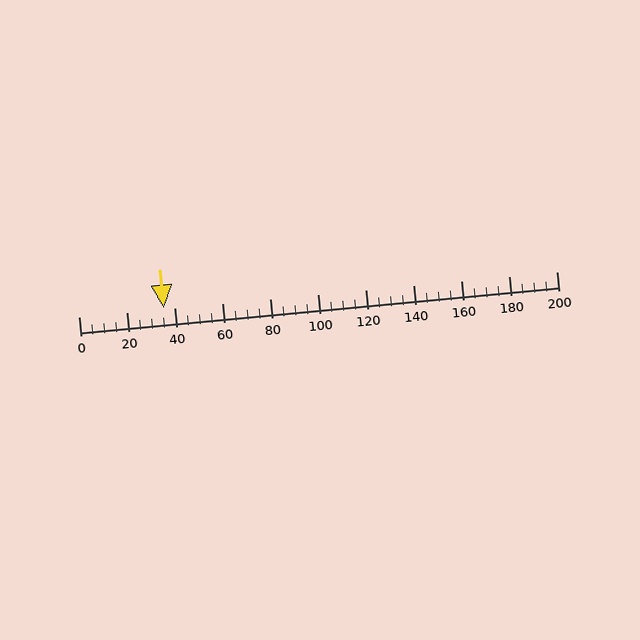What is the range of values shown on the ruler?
The ruler shows values from 0 to 200.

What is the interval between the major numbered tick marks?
The major tick marks are spaced 20 units apart.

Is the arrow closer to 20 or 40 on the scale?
The arrow is closer to 40.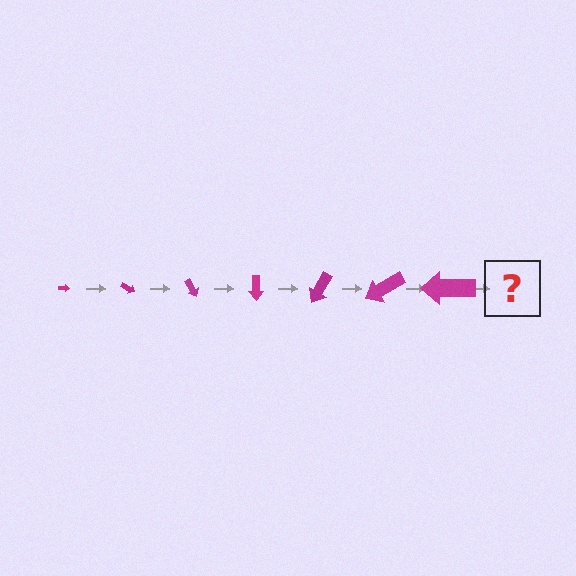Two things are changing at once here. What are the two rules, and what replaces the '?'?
The two rules are that the arrow grows larger each step and it rotates 30 degrees each step. The '?' should be an arrow, larger than the previous one and rotated 210 degrees from the start.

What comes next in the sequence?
The next element should be an arrow, larger than the previous one and rotated 210 degrees from the start.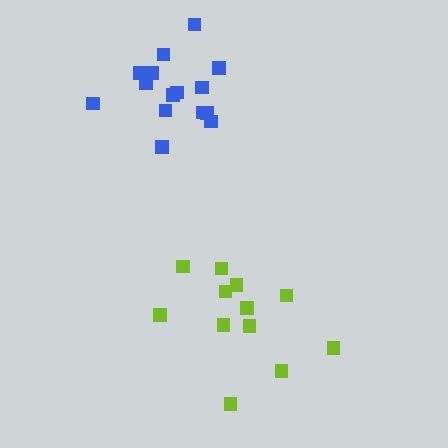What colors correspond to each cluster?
The clusters are colored: blue, lime.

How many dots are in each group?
Group 1: 15 dots, Group 2: 12 dots (27 total).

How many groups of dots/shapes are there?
There are 2 groups.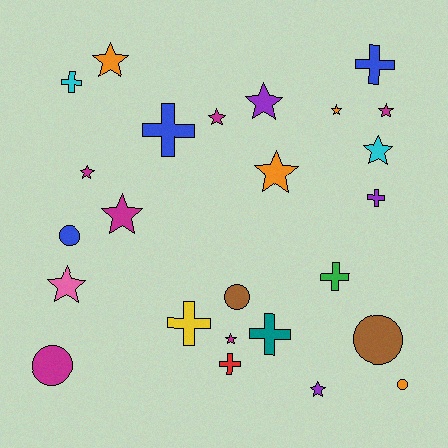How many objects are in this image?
There are 25 objects.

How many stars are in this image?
There are 12 stars.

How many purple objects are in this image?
There are 3 purple objects.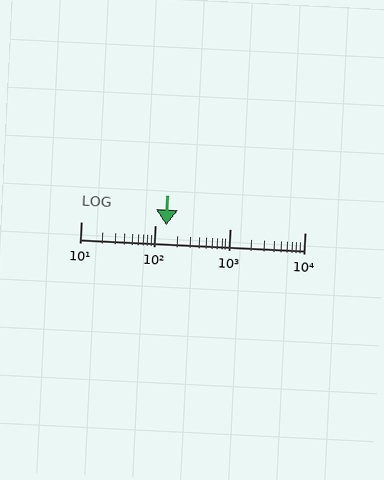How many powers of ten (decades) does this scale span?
The scale spans 3 decades, from 10 to 10000.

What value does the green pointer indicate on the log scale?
The pointer indicates approximately 140.